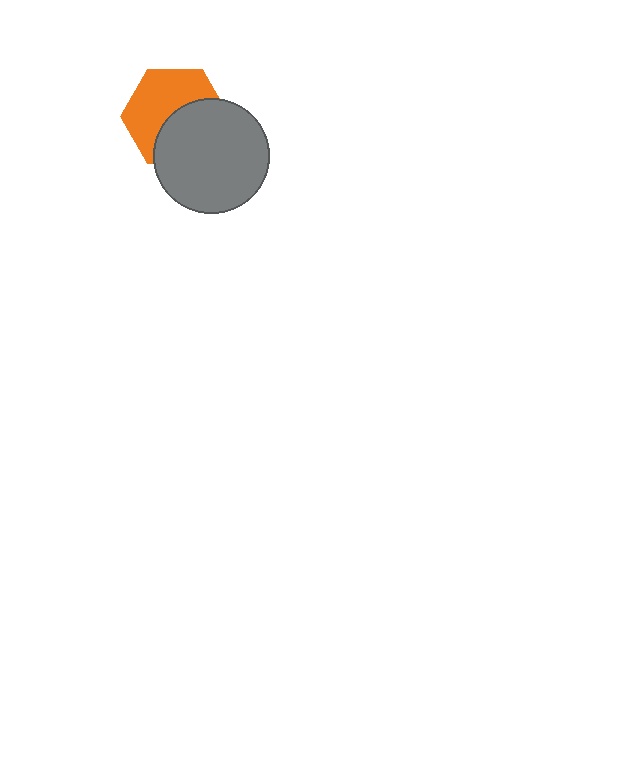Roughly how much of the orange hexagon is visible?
About half of it is visible (roughly 54%).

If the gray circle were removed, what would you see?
You would see the complete orange hexagon.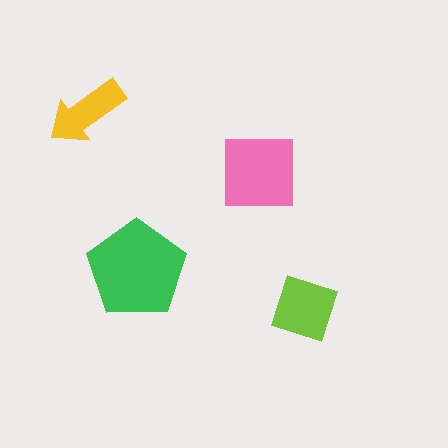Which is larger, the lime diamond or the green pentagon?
The green pentagon.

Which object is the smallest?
The yellow arrow.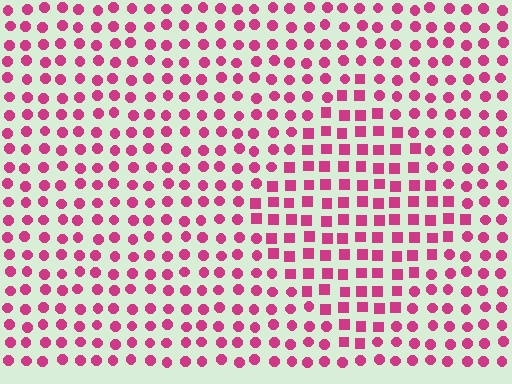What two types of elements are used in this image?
The image uses squares inside the diamond region and circles outside it.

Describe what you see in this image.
The image is filled with small magenta elements arranged in a uniform grid. A diamond-shaped region contains squares, while the surrounding area contains circles. The boundary is defined purely by the change in element shape.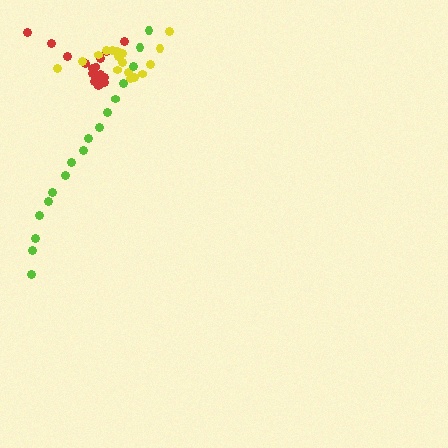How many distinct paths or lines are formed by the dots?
There are 3 distinct paths.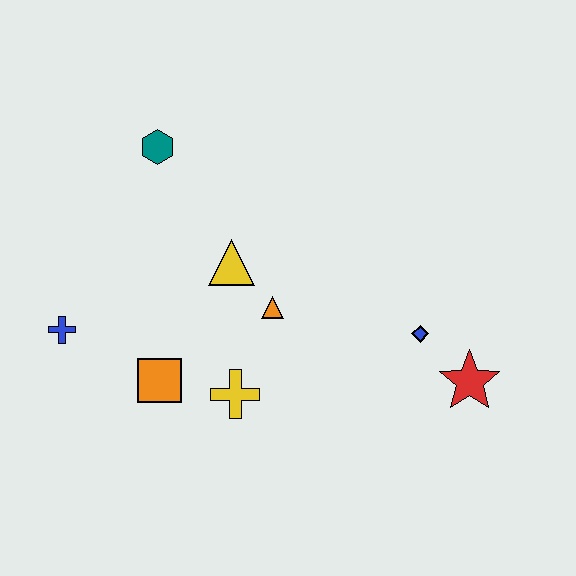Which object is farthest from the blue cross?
The red star is farthest from the blue cross.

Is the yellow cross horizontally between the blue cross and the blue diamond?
Yes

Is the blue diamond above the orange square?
Yes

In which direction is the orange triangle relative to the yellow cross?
The orange triangle is above the yellow cross.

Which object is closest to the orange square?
The yellow cross is closest to the orange square.